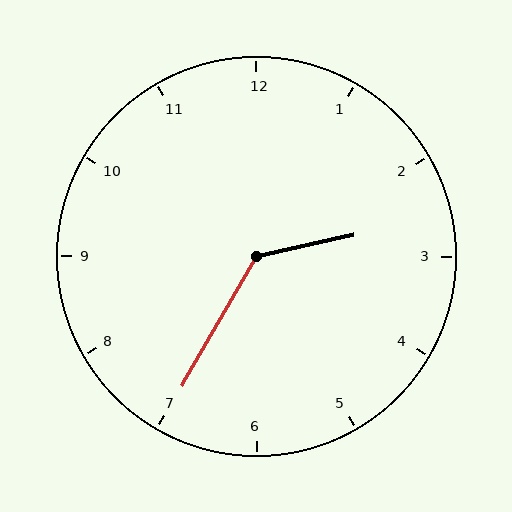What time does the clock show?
2:35.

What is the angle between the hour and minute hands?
Approximately 132 degrees.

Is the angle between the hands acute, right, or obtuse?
It is obtuse.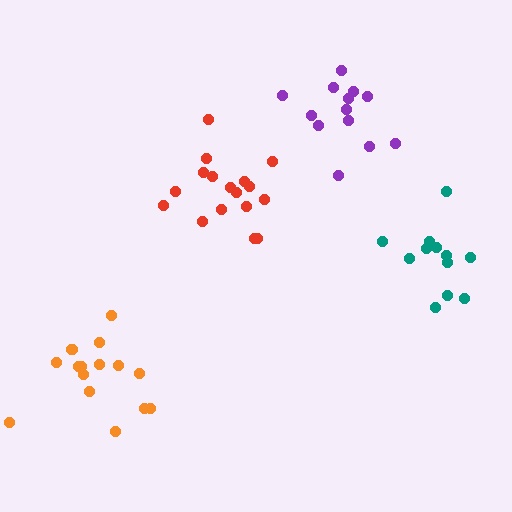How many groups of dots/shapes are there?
There are 4 groups.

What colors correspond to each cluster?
The clusters are colored: purple, teal, orange, red.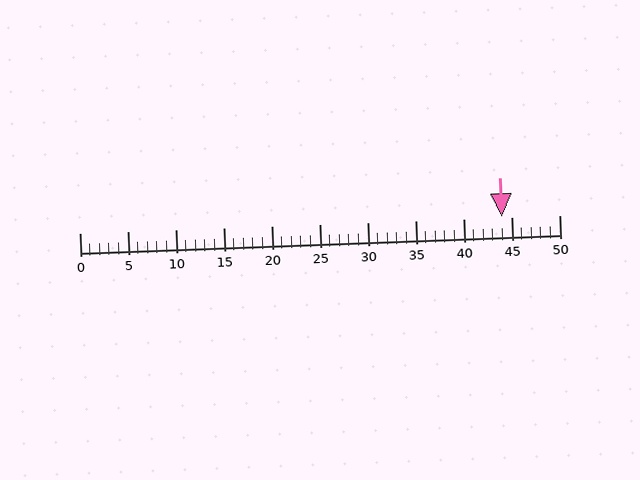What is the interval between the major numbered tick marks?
The major tick marks are spaced 5 units apart.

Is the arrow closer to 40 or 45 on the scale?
The arrow is closer to 45.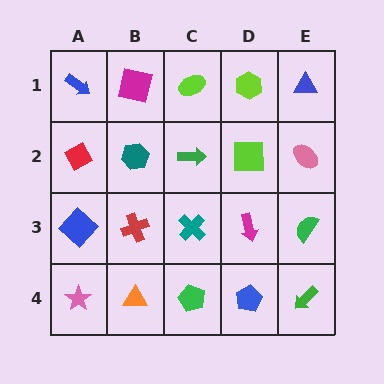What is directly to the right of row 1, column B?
A lime ellipse.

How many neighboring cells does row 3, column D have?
4.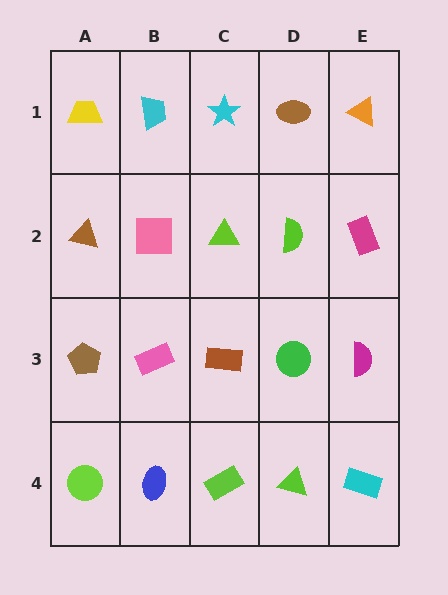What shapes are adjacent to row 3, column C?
A lime triangle (row 2, column C), a lime rectangle (row 4, column C), a pink rectangle (row 3, column B), a green circle (row 3, column D).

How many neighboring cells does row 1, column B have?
3.